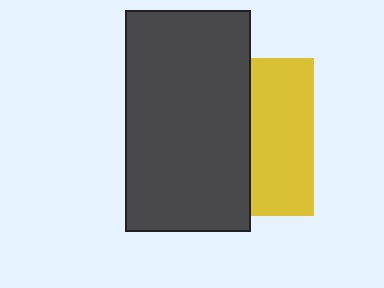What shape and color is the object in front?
The object in front is a dark gray rectangle.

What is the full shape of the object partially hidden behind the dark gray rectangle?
The partially hidden object is a yellow square.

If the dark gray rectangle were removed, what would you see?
You would see the complete yellow square.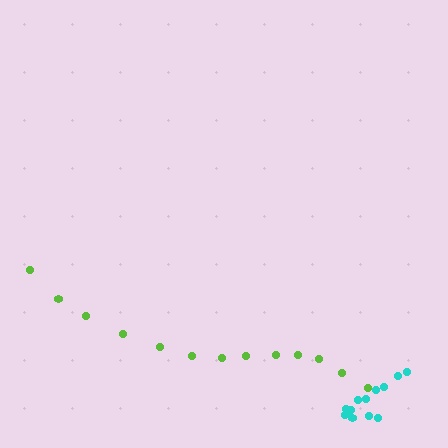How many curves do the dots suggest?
There are 2 distinct paths.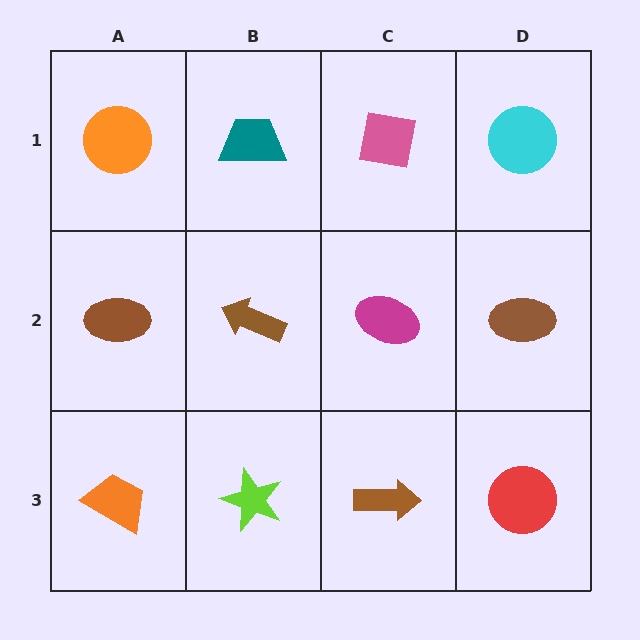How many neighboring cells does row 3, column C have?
3.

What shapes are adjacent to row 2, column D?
A cyan circle (row 1, column D), a red circle (row 3, column D), a magenta ellipse (row 2, column C).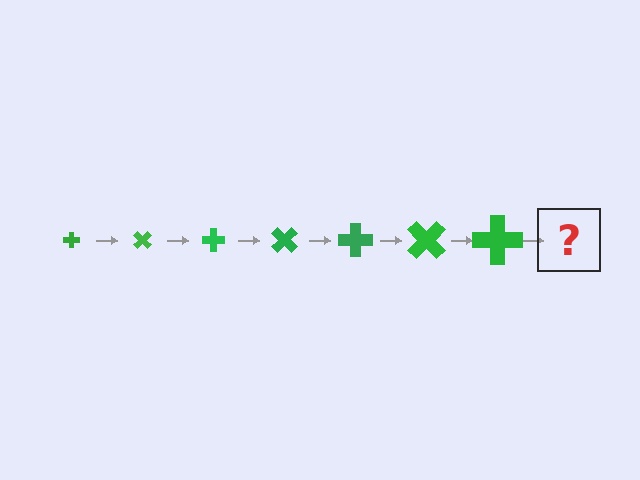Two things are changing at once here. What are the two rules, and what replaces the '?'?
The two rules are that the cross grows larger each step and it rotates 45 degrees each step. The '?' should be a cross, larger than the previous one and rotated 315 degrees from the start.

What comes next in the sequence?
The next element should be a cross, larger than the previous one and rotated 315 degrees from the start.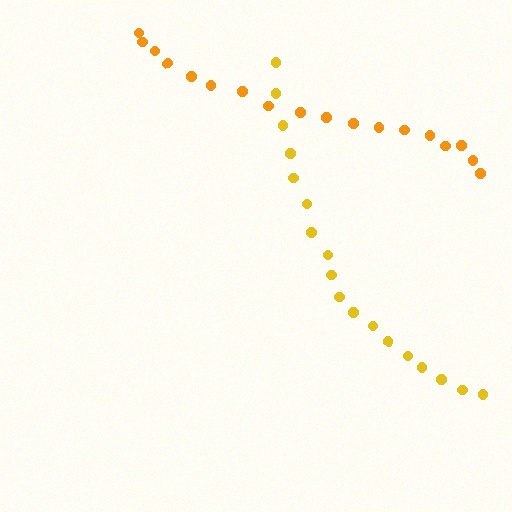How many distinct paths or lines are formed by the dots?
There are 2 distinct paths.